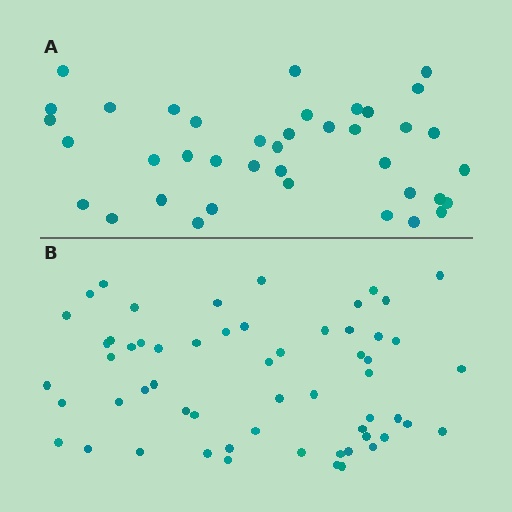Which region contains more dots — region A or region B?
Region B (the bottom region) has more dots.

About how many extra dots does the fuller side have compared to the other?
Region B has approximately 20 more dots than region A.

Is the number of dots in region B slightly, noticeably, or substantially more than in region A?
Region B has substantially more. The ratio is roughly 1.5 to 1.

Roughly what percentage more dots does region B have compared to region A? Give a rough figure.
About 50% more.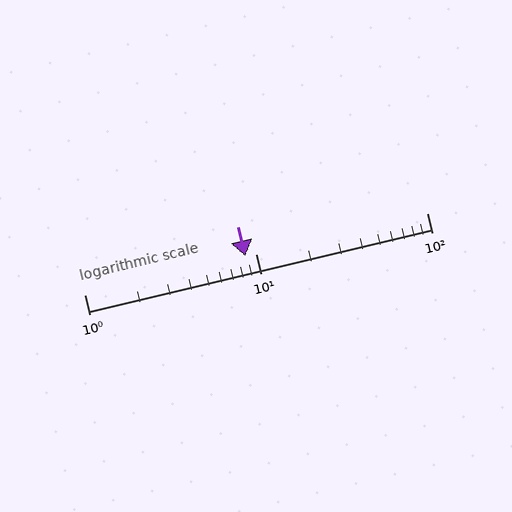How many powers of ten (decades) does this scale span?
The scale spans 2 decades, from 1 to 100.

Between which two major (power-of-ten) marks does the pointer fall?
The pointer is between 1 and 10.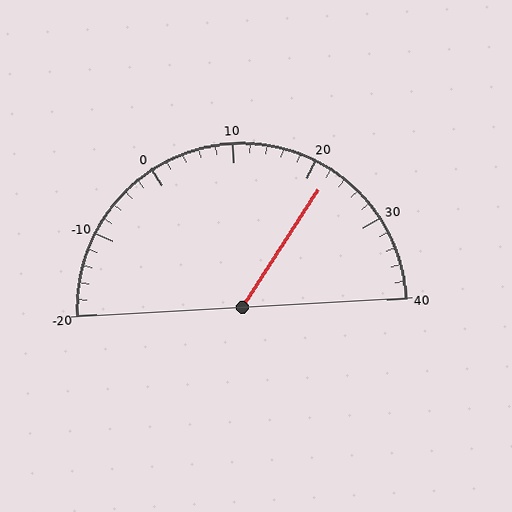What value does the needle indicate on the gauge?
The needle indicates approximately 22.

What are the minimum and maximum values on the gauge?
The gauge ranges from -20 to 40.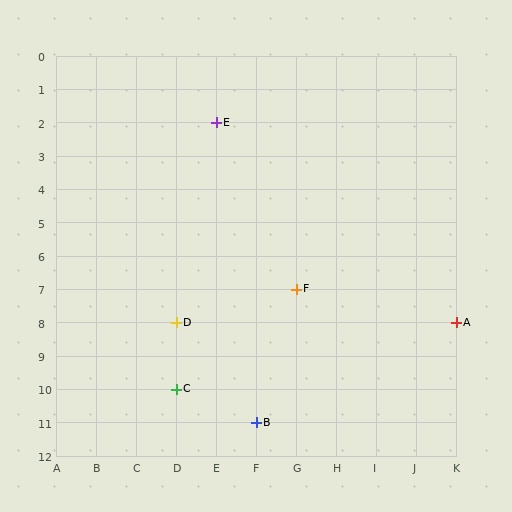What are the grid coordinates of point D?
Point D is at grid coordinates (D, 8).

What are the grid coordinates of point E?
Point E is at grid coordinates (E, 2).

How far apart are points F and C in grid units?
Points F and C are 3 columns and 3 rows apart (about 4.2 grid units diagonally).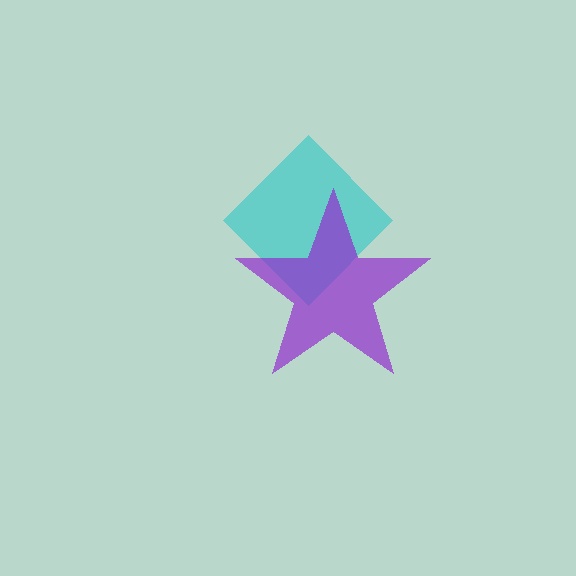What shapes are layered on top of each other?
The layered shapes are: a cyan diamond, a purple star.